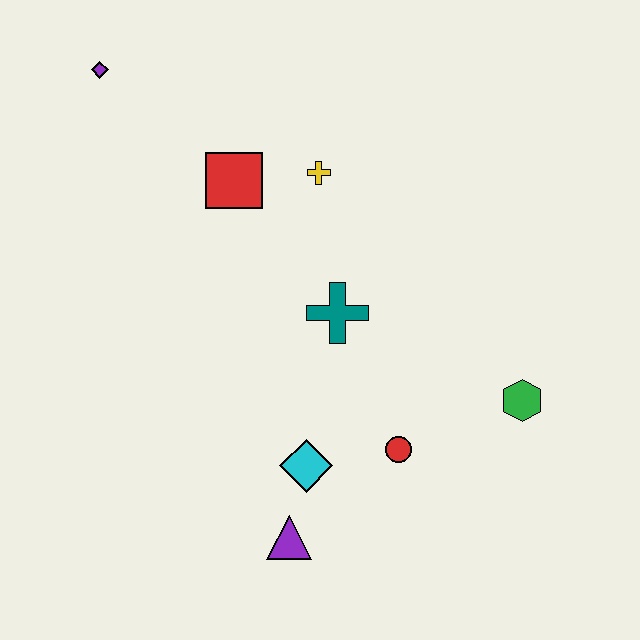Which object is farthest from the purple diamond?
The green hexagon is farthest from the purple diamond.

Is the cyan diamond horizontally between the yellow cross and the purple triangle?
Yes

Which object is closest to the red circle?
The cyan diamond is closest to the red circle.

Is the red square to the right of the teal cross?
No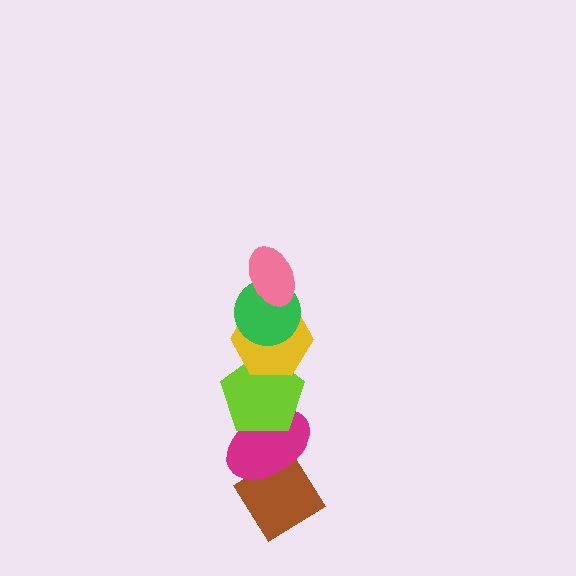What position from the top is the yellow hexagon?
The yellow hexagon is 3rd from the top.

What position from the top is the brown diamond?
The brown diamond is 6th from the top.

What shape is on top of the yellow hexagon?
The green circle is on top of the yellow hexagon.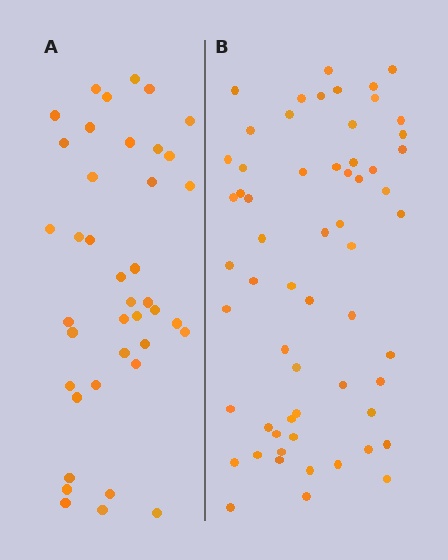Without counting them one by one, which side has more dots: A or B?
Region B (the right region) has more dots.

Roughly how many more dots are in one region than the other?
Region B has approximately 20 more dots than region A.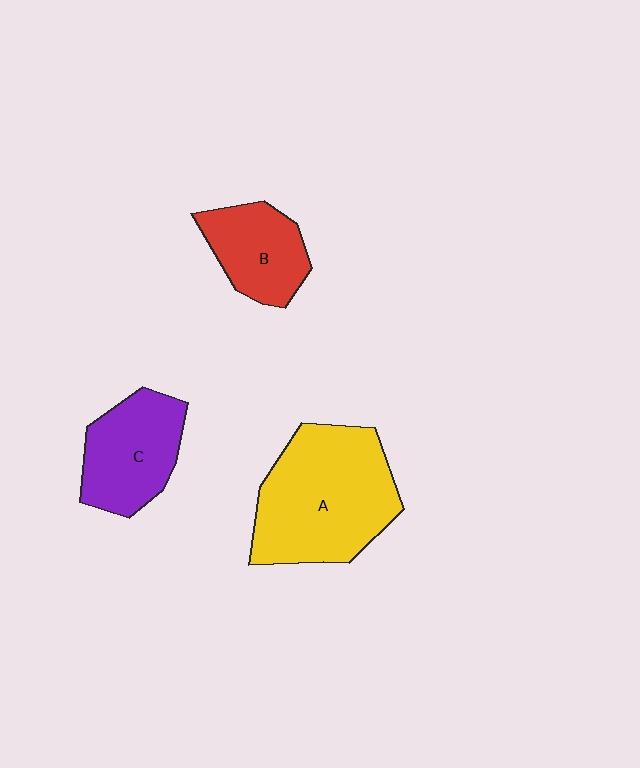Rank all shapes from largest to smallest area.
From largest to smallest: A (yellow), C (purple), B (red).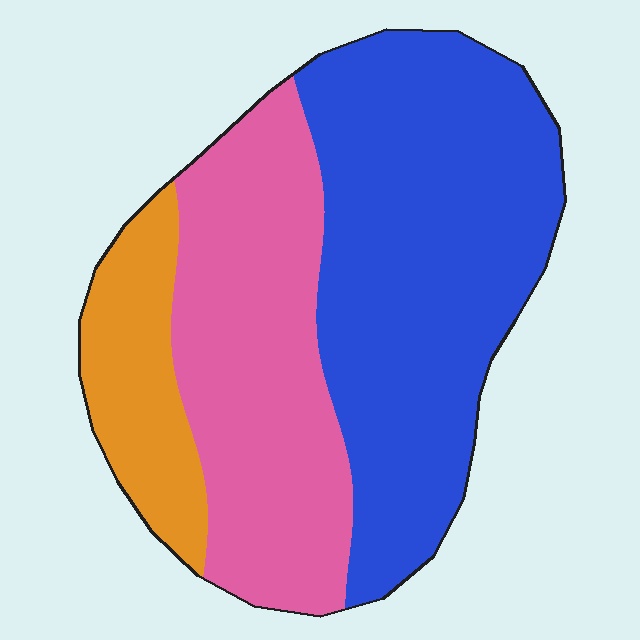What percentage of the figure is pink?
Pink takes up about one third (1/3) of the figure.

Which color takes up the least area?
Orange, at roughly 15%.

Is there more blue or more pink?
Blue.